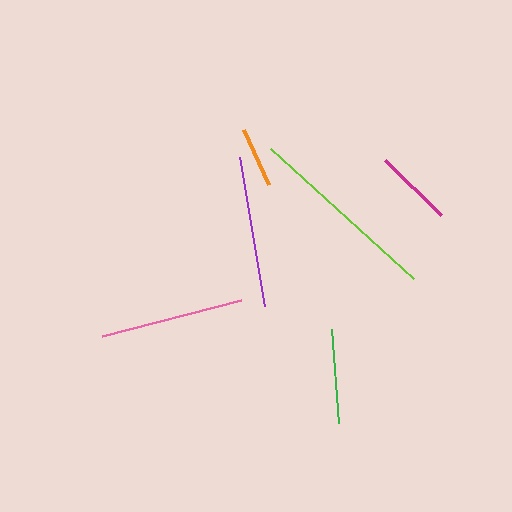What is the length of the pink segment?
The pink segment is approximately 144 pixels long.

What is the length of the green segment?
The green segment is approximately 95 pixels long.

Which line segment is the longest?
The lime line is the longest at approximately 194 pixels.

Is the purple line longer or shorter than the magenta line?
The purple line is longer than the magenta line.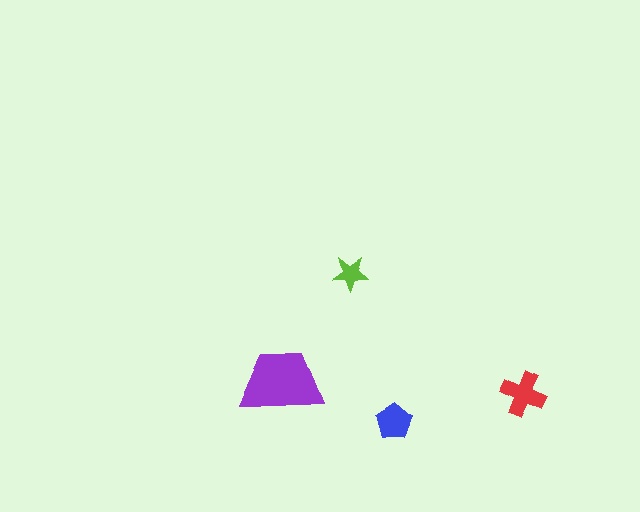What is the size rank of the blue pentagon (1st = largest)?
3rd.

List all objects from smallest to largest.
The lime star, the blue pentagon, the red cross, the purple trapezoid.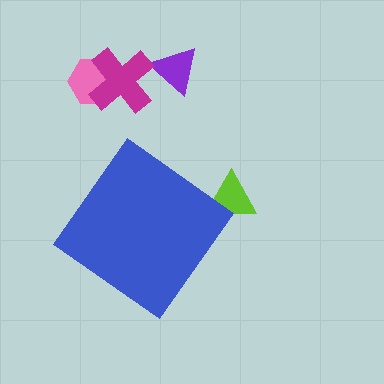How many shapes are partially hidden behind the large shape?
1 shape is partially hidden.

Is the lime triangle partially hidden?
Yes, the lime triangle is partially hidden behind the blue diamond.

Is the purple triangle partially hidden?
No, the purple triangle is fully visible.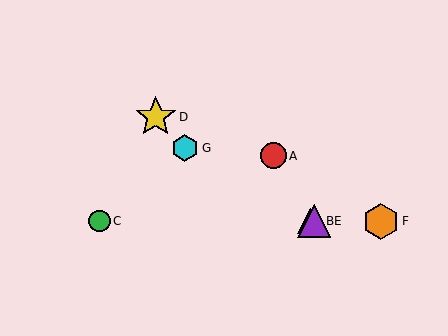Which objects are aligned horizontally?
Objects B, C, E, F are aligned horizontally.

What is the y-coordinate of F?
Object F is at y≈221.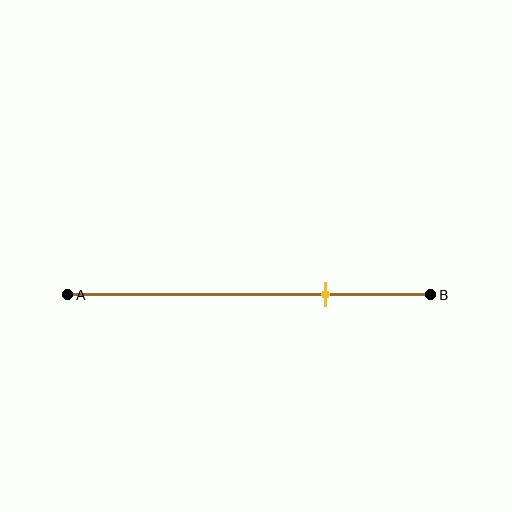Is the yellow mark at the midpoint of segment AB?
No, the mark is at about 70% from A, not at the 50% midpoint.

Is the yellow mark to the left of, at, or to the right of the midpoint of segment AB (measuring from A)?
The yellow mark is to the right of the midpoint of segment AB.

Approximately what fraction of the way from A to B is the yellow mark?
The yellow mark is approximately 70% of the way from A to B.